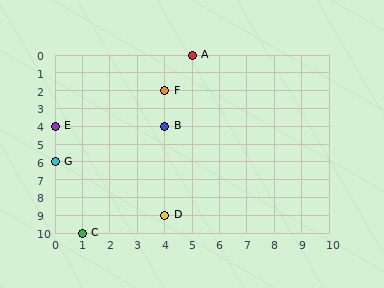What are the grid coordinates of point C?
Point C is at grid coordinates (1, 10).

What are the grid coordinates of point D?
Point D is at grid coordinates (4, 9).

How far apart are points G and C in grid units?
Points G and C are 1 column and 4 rows apart (about 4.1 grid units diagonally).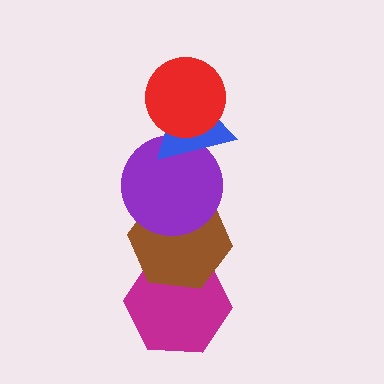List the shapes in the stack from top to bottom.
From top to bottom: the red circle, the blue triangle, the purple circle, the brown hexagon, the magenta hexagon.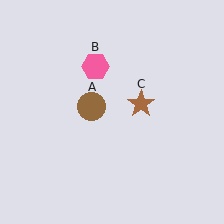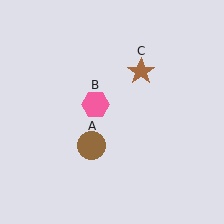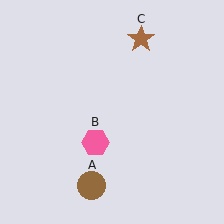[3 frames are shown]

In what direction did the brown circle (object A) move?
The brown circle (object A) moved down.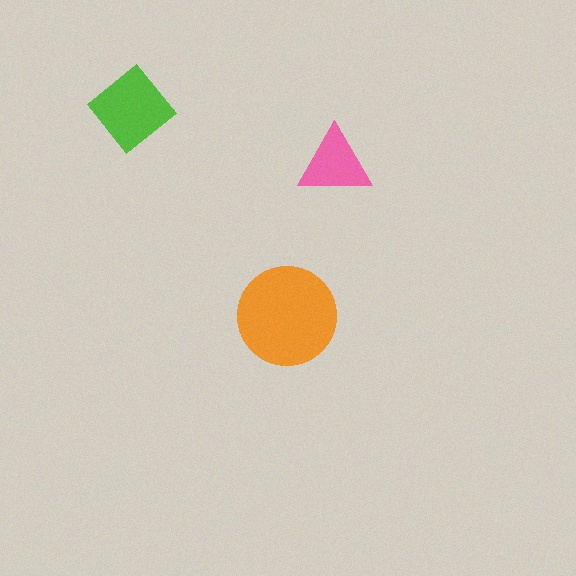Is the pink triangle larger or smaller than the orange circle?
Smaller.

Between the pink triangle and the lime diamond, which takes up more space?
The lime diamond.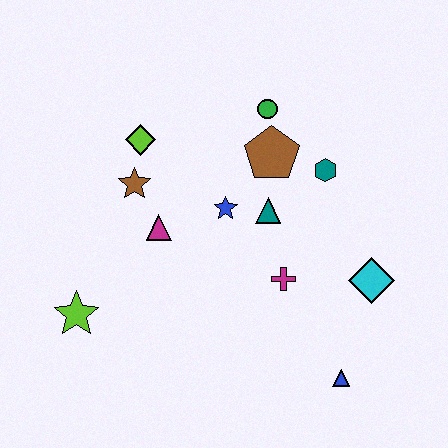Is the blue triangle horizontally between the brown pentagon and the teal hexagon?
No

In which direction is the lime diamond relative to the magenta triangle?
The lime diamond is above the magenta triangle.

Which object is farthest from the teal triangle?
The lime star is farthest from the teal triangle.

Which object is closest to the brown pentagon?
The green circle is closest to the brown pentagon.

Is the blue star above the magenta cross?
Yes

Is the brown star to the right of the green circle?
No